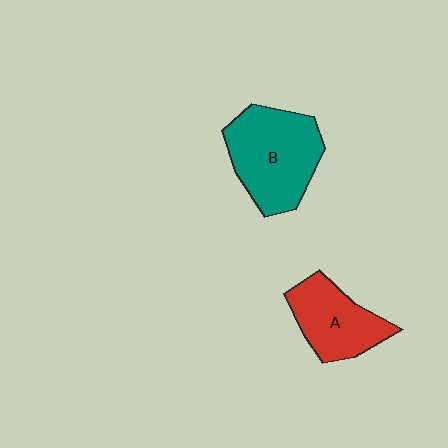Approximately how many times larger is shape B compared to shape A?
Approximately 1.4 times.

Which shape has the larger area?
Shape B (teal).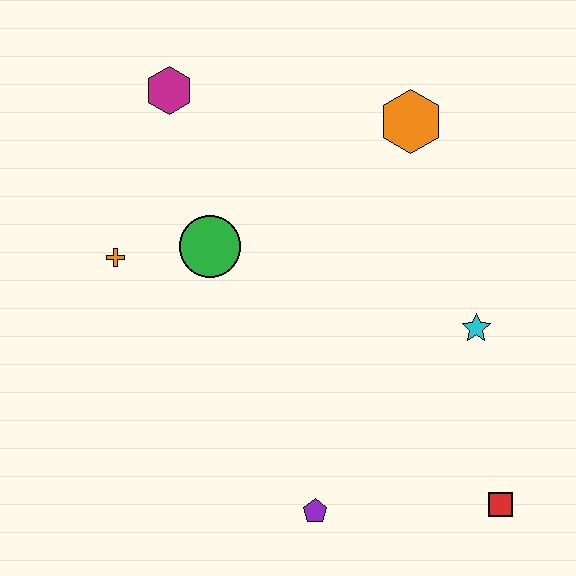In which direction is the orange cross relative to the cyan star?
The orange cross is to the left of the cyan star.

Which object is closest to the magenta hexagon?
The green circle is closest to the magenta hexagon.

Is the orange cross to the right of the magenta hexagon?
No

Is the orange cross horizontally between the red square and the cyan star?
No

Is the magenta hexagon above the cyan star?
Yes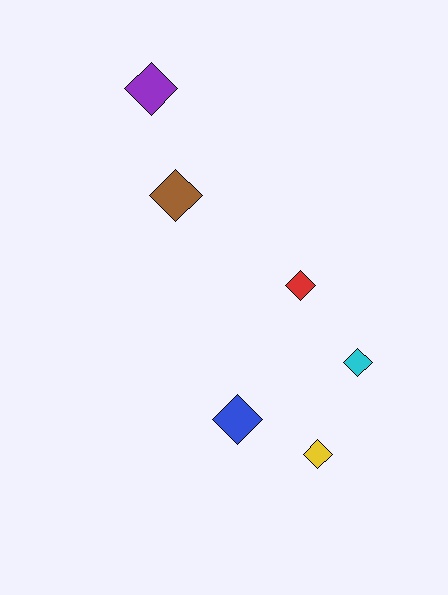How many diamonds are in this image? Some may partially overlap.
There are 6 diamonds.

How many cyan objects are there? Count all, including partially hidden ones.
There is 1 cyan object.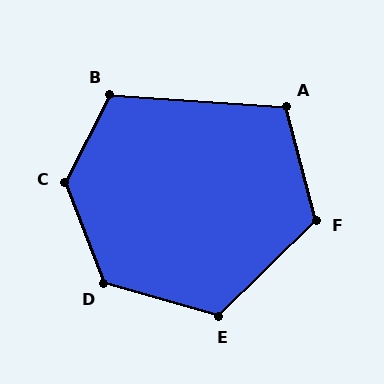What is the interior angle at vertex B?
Approximately 113 degrees (obtuse).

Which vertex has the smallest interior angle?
A, at approximately 108 degrees.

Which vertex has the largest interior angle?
C, at approximately 132 degrees.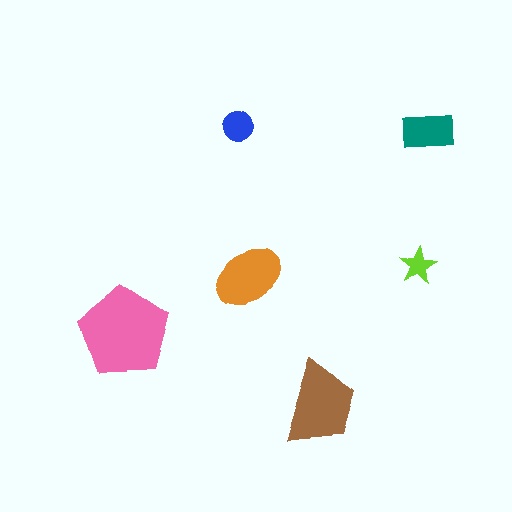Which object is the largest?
The pink pentagon.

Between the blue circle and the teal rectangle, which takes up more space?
The teal rectangle.